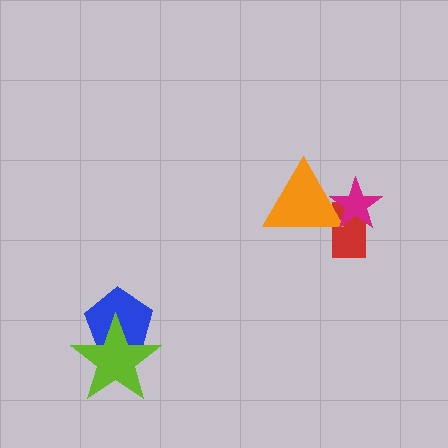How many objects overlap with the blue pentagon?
1 object overlaps with the blue pentagon.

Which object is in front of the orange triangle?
The magenta star is in front of the orange triangle.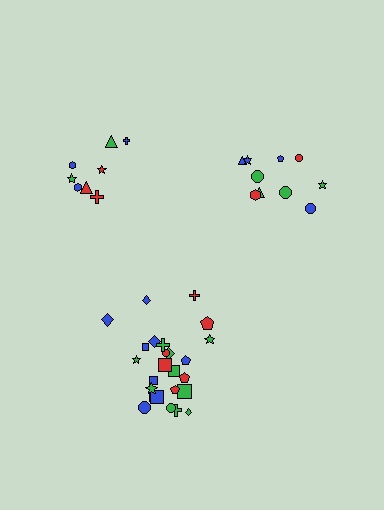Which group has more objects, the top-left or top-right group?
The top-right group.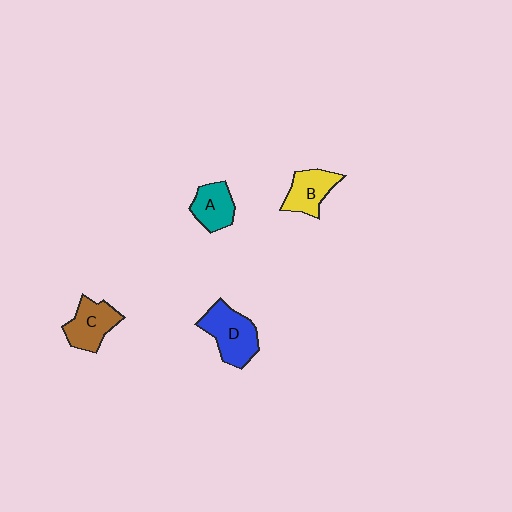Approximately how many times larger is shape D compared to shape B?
Approximately 1.4 times.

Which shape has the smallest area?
Shape A (teal).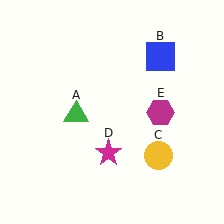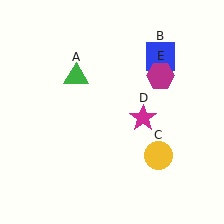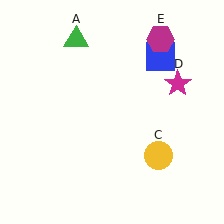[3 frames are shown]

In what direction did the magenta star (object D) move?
The magenta star (object D) moved up and to the right.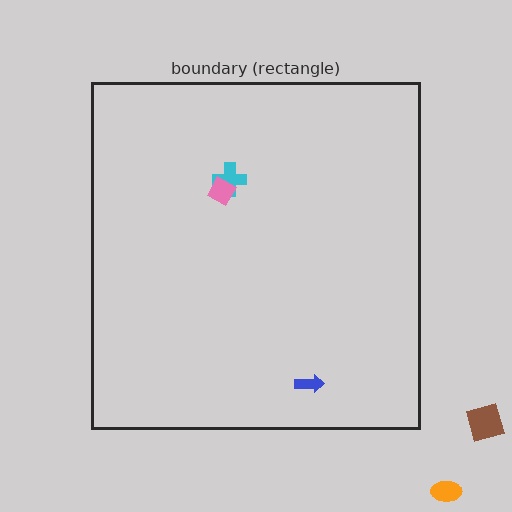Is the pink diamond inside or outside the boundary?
Inside.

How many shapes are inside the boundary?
3 inside, 2 outside.